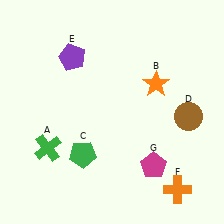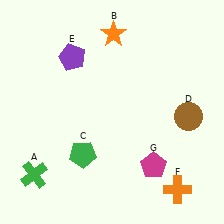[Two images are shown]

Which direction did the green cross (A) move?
The green cross (A) moved down.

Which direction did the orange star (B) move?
The orange star (B) moved up.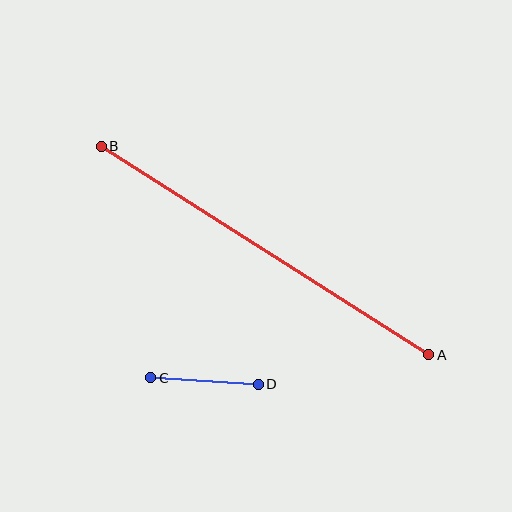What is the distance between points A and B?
The distance is approximately 389 pixels.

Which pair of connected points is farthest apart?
Points A and B are farthest apart.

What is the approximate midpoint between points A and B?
The midpoint is at approximately (265, 251) pixels.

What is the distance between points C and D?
The distance is approximately 108 pixels.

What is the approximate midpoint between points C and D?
The midpoint is at approximately (205, 381) pixels.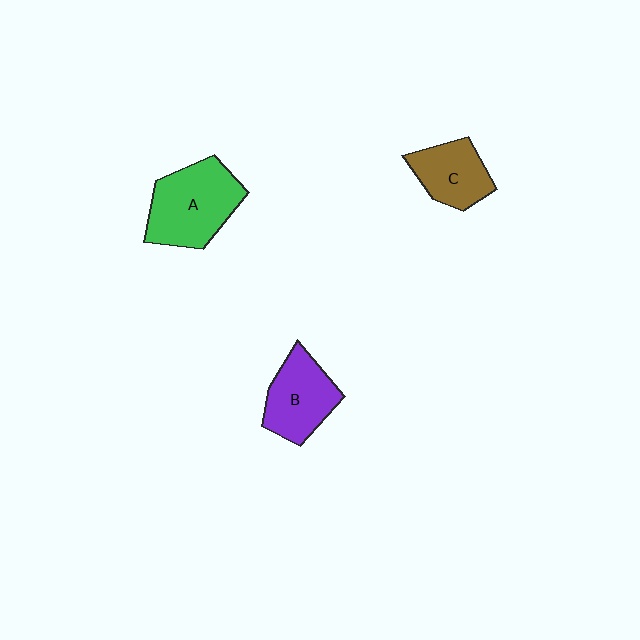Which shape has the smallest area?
Shape C (brown).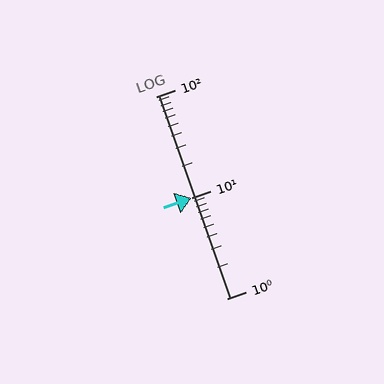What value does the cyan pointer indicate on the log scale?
The pointer indicates approximately 9.9.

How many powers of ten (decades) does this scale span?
The scale spans 2 decades, from 1 to 100.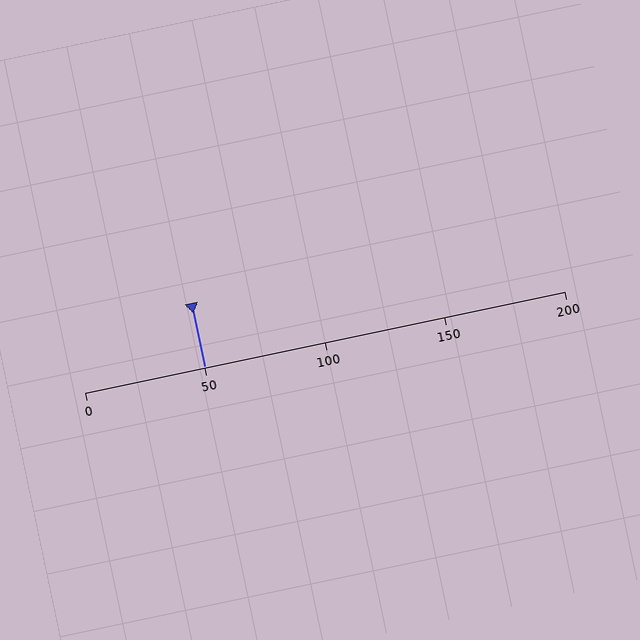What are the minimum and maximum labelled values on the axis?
The axis runs from 0 to 200.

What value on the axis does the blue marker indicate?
The marker indicates approximately 50.